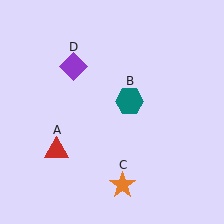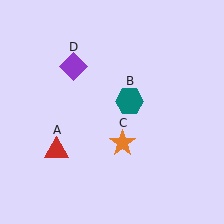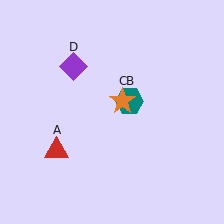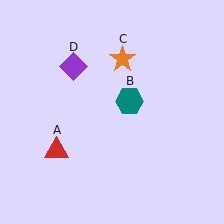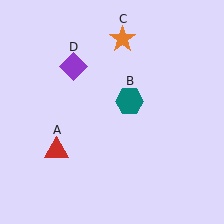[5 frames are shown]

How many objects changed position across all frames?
1 object changed position: orange star (object C).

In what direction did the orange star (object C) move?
The orange star (object C) moved up.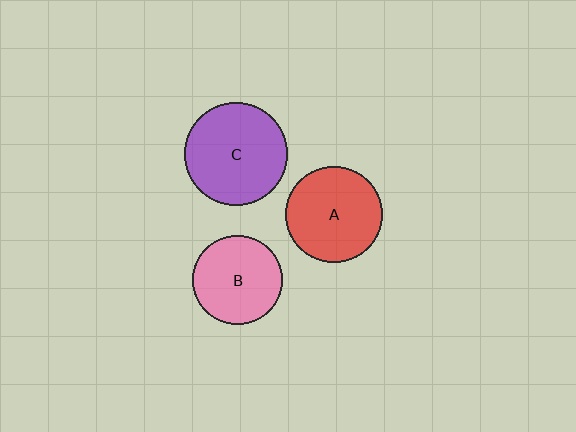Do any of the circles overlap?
No, none of the circles overlap.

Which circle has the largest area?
Circle C (purple).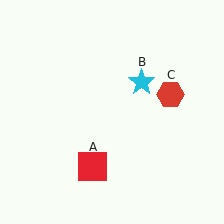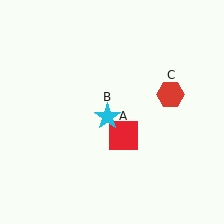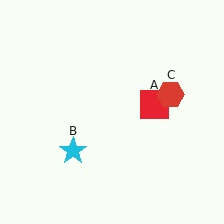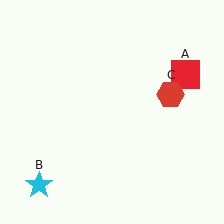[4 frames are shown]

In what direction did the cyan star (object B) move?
The cyan star (object B) moved down and to the left.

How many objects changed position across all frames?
2 objects changed position: red square (object A), cyan star (object B).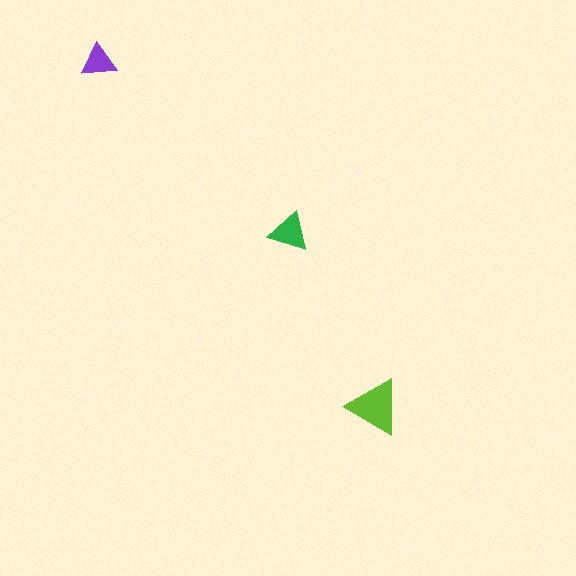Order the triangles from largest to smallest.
the lime one, the green one, the purple one.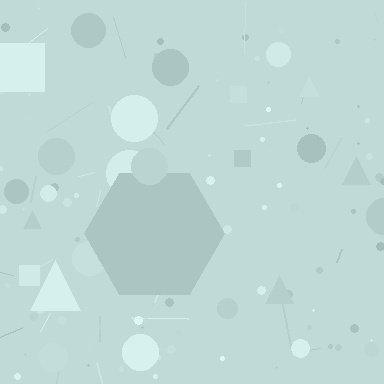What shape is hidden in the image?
A hexagon is hidden in the image.